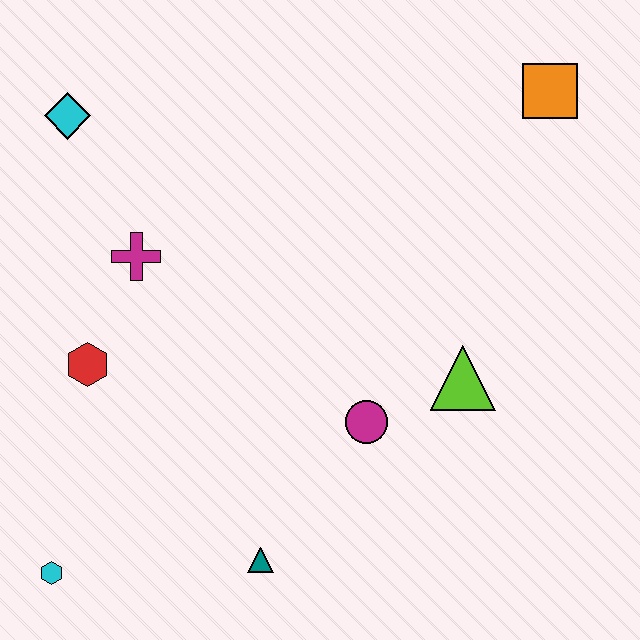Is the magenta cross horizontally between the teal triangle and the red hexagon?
Yes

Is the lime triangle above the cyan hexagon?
Yes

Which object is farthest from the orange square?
The cyan hexagon is farthest from the orange square.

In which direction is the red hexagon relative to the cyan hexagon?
The red hexagon is above the cyan hexagon.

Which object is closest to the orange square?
The lime triangle is closest to the orange square.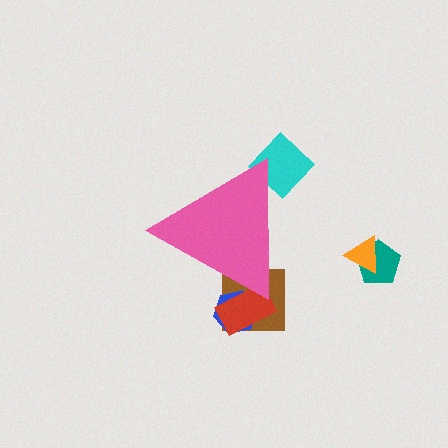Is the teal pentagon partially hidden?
No, the teal pentagon is fully visible.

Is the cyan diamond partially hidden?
Yes, the cyan diamond is partially hidden behind the pink triangle.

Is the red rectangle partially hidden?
Yes, the red rectangle is partially hidden behind the pink triangle.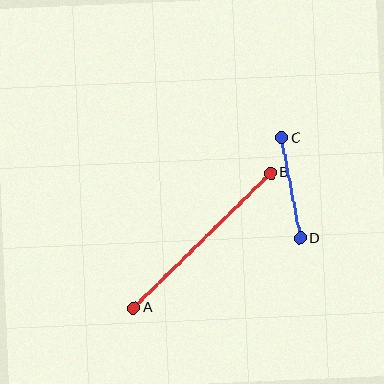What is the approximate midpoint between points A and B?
The midpoint is at approximately (202, 240) pixels.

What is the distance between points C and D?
The distance is approximately 102 pixels.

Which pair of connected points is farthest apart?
Points A and B are farthest apart.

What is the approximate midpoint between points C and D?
The midpoint is at approximately (291, 188) pixels.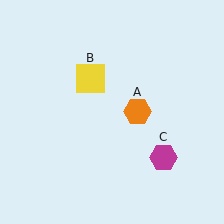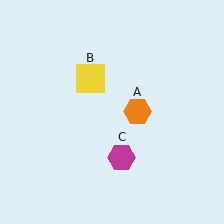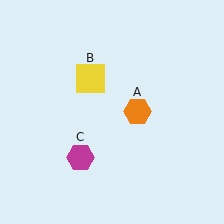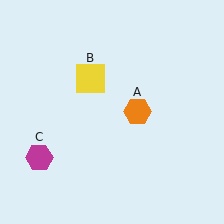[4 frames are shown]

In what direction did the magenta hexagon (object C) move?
The magenta hexagon (object C) moved left.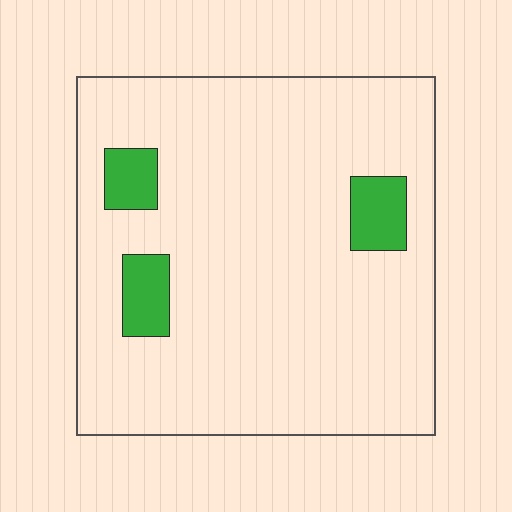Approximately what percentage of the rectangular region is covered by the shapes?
Approximately 10%.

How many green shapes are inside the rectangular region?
3.